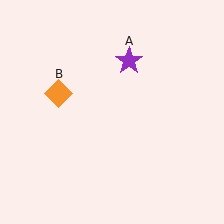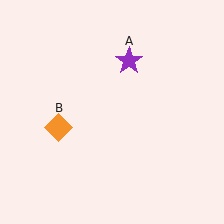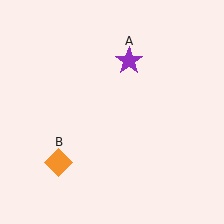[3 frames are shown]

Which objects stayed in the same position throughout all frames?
Purple star (object A) remained stationary.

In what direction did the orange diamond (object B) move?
The orange diamond (object B) moved down.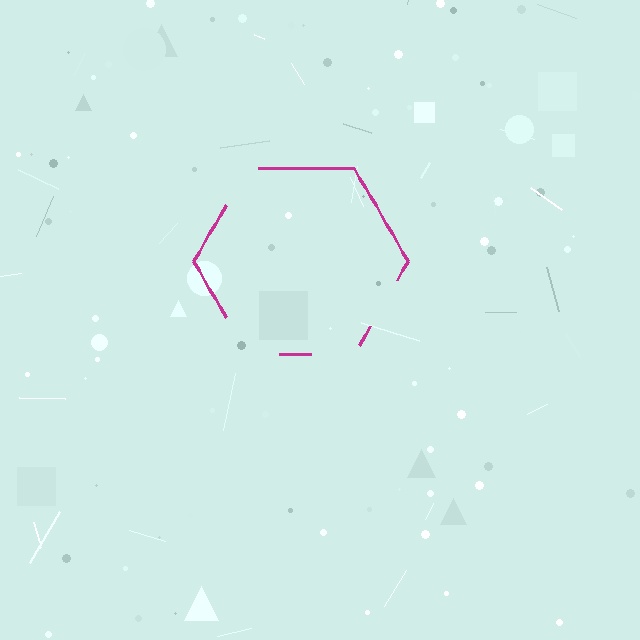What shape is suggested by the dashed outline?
The dashed outline suggests a hexagon.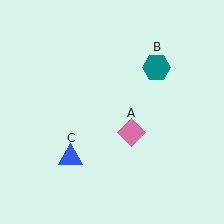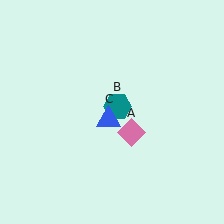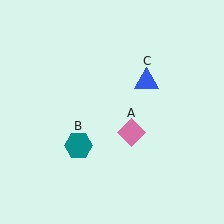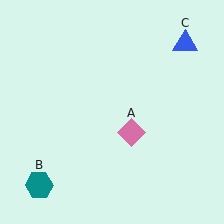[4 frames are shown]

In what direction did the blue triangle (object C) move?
The blue triangle (object C) moved up and to the right.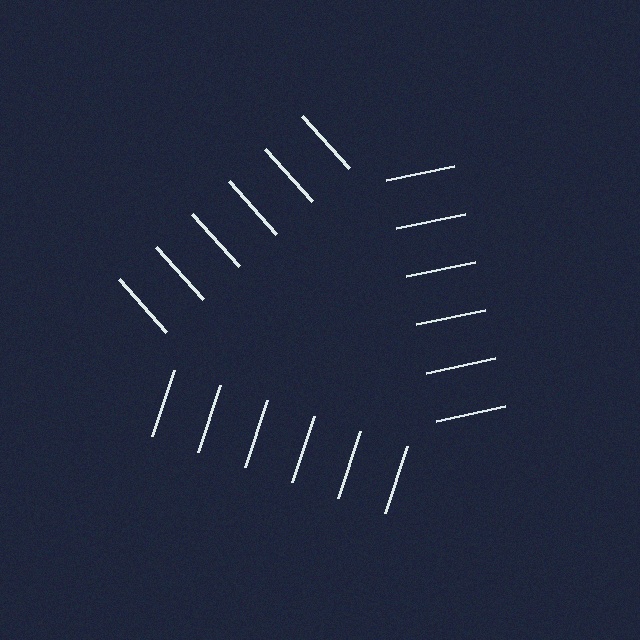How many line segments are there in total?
18 — 6 along each of the 3 edges.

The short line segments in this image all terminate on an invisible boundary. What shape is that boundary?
An illusory triangle — the line segments terminate on its edges but no continuous stroke is drawn.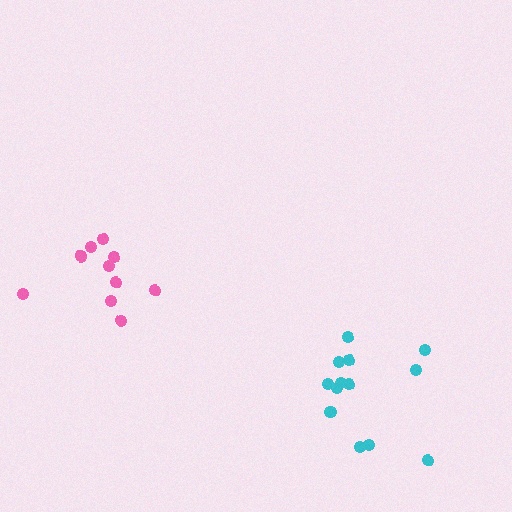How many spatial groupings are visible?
There are 2 spatial groupings.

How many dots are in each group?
Group 1: 13 dots, Group 2: 10 dots (23 total).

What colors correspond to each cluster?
The clusters are colored: cyan, pink.